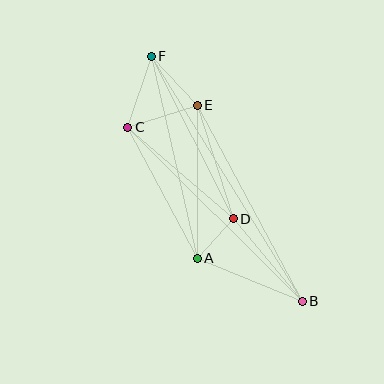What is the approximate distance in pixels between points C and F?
The distance between C and F is approximately 75 pixels.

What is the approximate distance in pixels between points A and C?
The distance between A and C is approximately 149 pixels.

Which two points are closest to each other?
Points A and D are closest to each other.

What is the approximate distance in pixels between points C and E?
The distance between C and E is approximately 73 pixels.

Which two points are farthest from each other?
Points B and F are farthest from each other.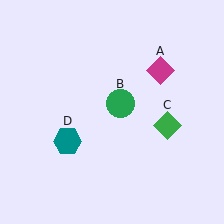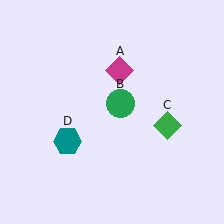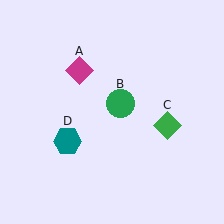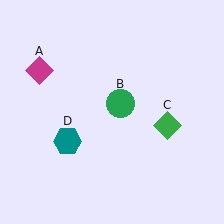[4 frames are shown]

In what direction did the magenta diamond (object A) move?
The magenta diamond (object A) moved left.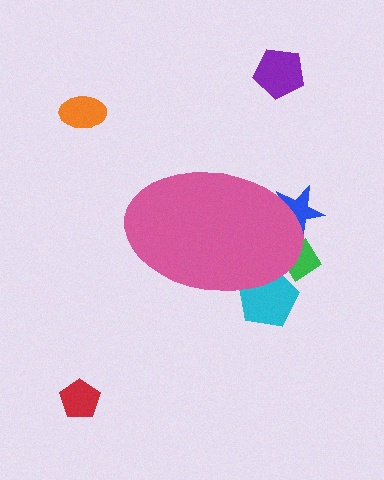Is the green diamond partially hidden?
Yes, the green diamond is partially hidden behind the pink ellipse.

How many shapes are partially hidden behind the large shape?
3 shapes are partially hidden.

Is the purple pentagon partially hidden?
No, the purple pentagon is fully visible.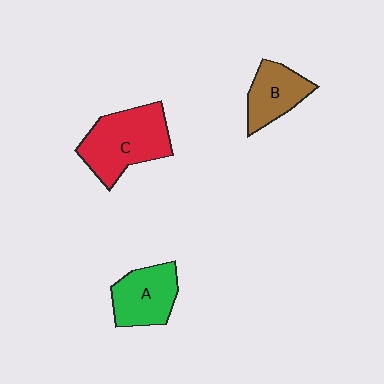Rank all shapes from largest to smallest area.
From largest to smallest: C (red), A (green), B (brown).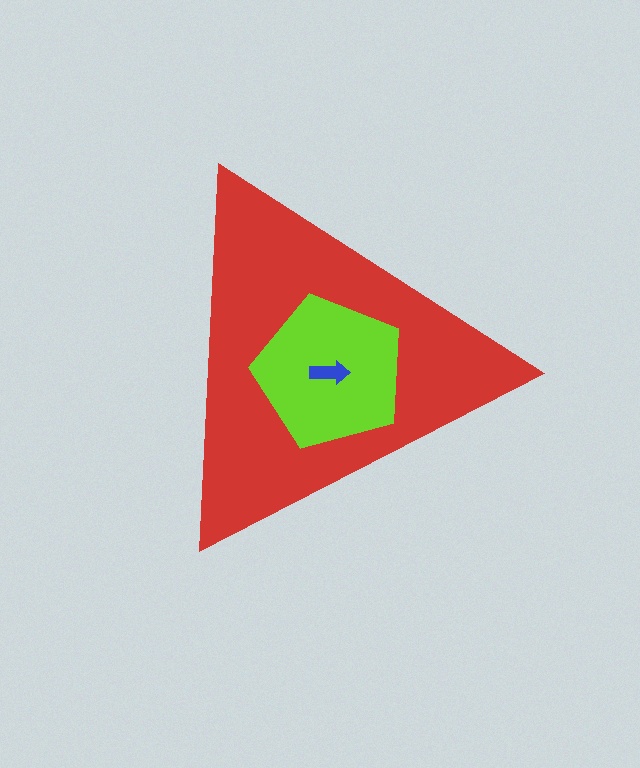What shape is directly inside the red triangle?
The lime pentagon.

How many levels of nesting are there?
3.